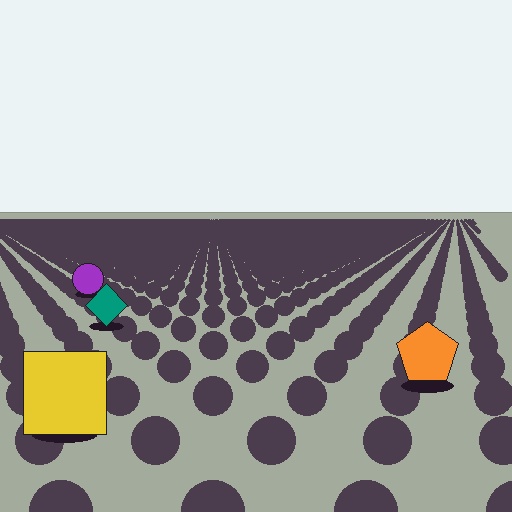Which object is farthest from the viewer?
The purple circle is farthest from the viewer. It appears smaller and the ground texture around it is denser.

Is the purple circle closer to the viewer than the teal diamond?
No. The teal diamond is closer — you can tell from the texture gradient: the ground texture is coarser near it.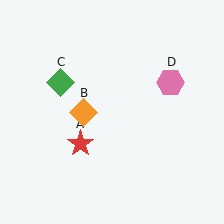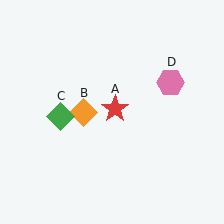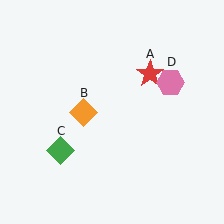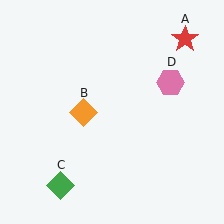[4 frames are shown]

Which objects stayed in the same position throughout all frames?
Orange diamond (object B) and pink hexagon (object D) remained stationary.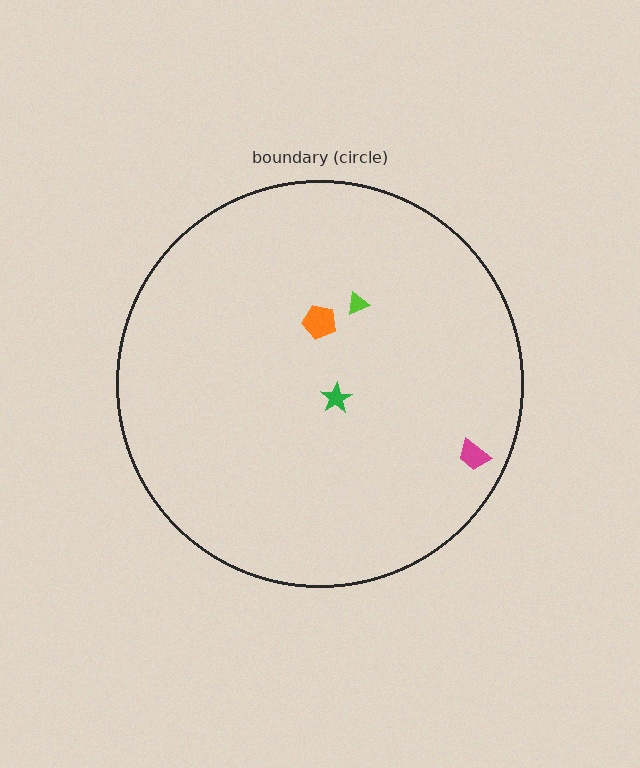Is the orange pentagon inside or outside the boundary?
Inside.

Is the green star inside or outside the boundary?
Inside.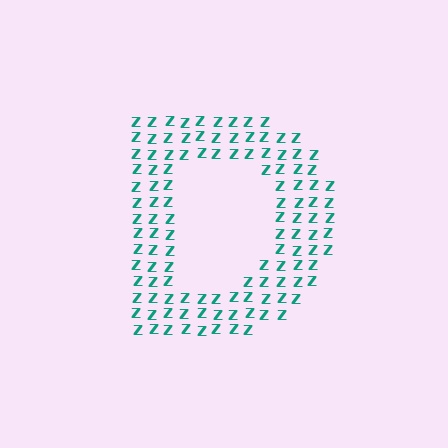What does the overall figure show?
The overall figure shows the letter D.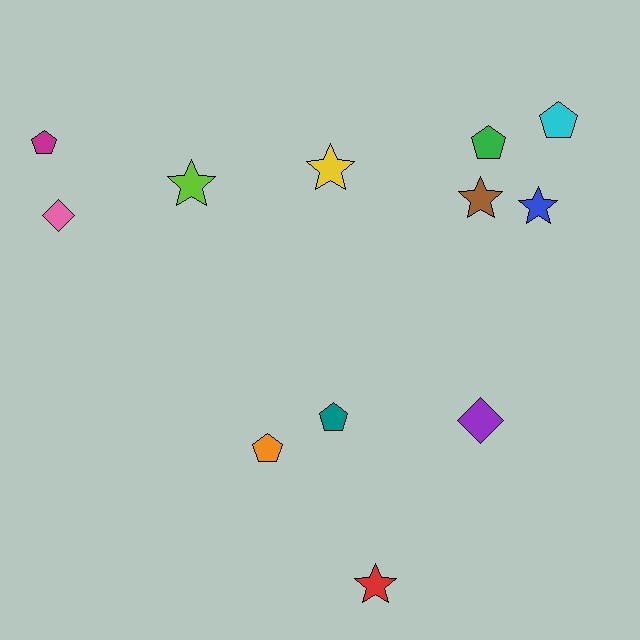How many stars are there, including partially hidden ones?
There are 5 stars.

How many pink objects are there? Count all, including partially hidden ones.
There is 1 pink object.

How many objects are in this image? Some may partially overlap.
There are 12 objects.